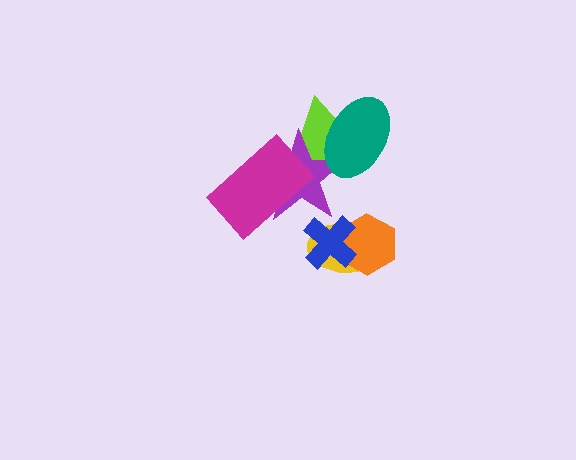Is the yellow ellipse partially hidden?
Yes, it is partially covered by another shape.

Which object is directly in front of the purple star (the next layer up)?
The magenta rectangle is directly in front of the purple star.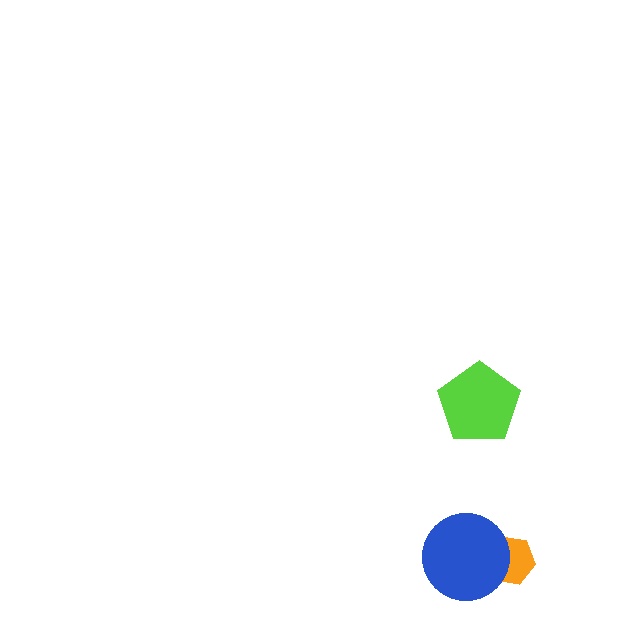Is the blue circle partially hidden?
No, no other shape covers it.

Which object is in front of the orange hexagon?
The blue circle is in front of the orange hexagon.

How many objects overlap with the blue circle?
1 object overlaps with the blue circle.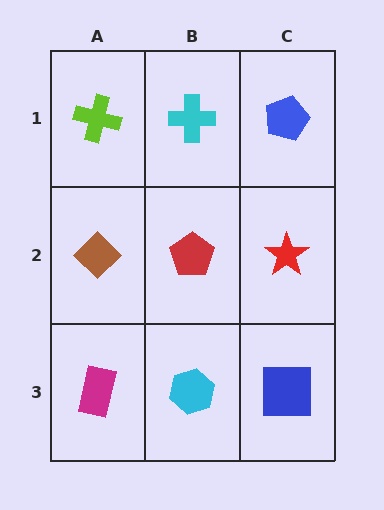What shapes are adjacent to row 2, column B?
A cyan cross (row 1, column B), a cyan hexagon (row 3, column B), a brown diamond (row 2, column A), a red star (row 2, column C).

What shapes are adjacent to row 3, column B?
A red pentagon (row 2, column B), a magenta rectangle (row 3, column A), a blue square (row 3, column C).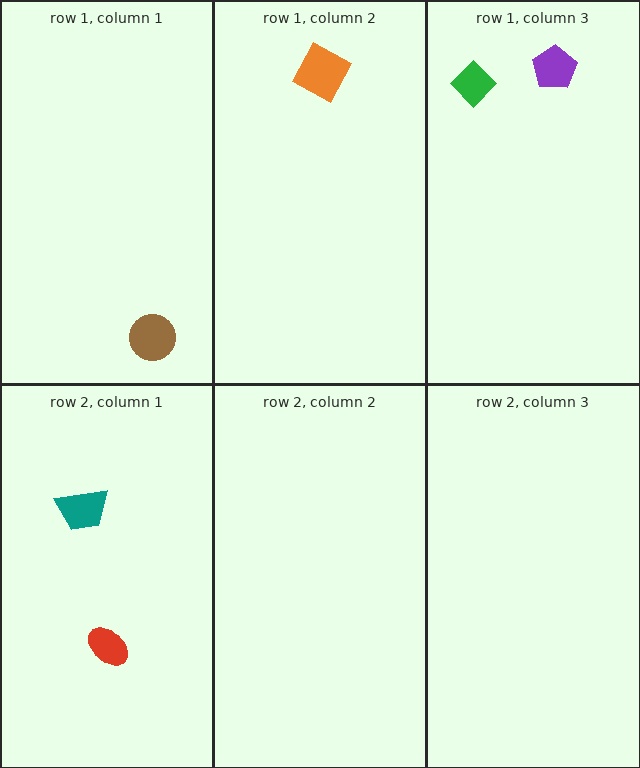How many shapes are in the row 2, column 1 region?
2.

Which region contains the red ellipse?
The row 2, column 1 region.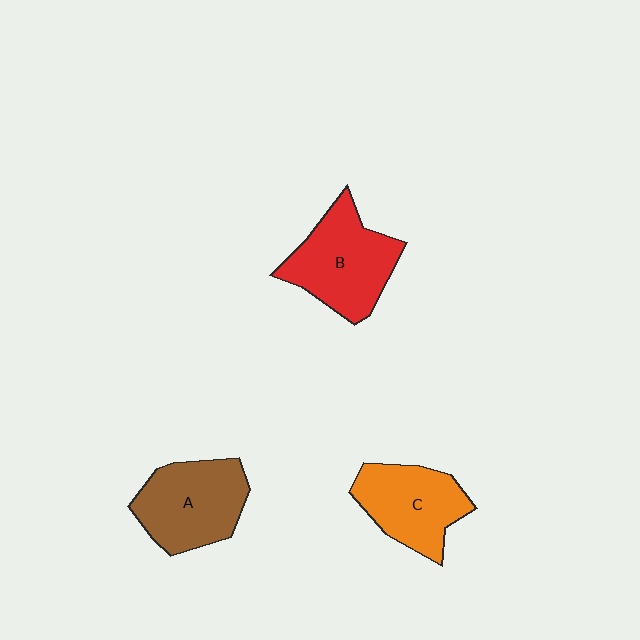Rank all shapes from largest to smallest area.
From largest to smallest: B (red), A (brown), C (orange).